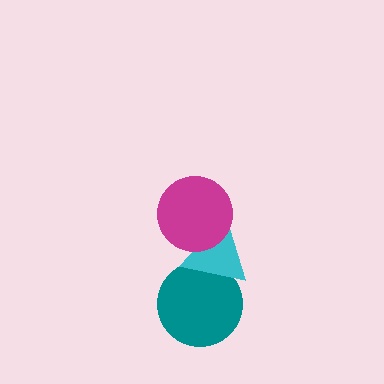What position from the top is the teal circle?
The teal circle is 3rd from the top.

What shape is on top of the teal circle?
The cyan triangle is on top of the teal circle.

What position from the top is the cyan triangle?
The cyan triangle is 2nd from the top.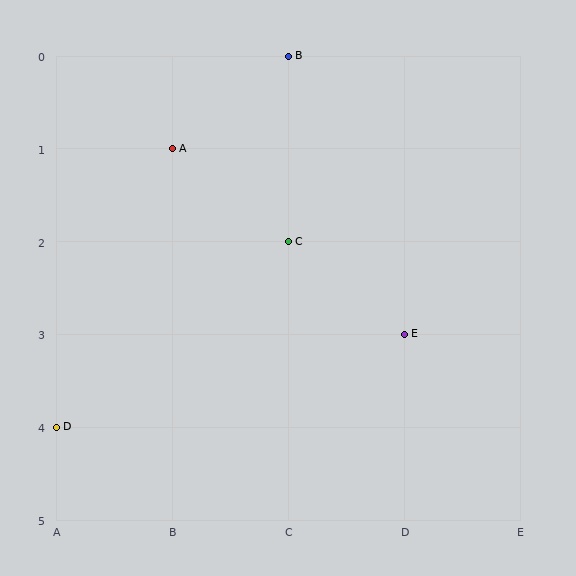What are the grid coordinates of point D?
Point D is at grid coordinates (A, 4).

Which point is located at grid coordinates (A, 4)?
Point D is at (A, 4).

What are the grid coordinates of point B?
Point B is at grid coordinates (C, 0).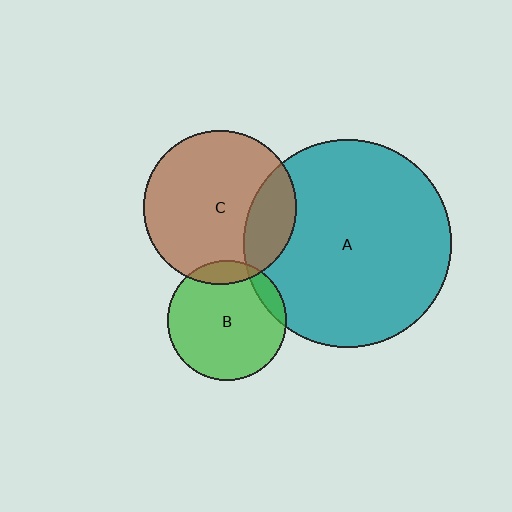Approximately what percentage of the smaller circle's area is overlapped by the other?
Approximately 20%.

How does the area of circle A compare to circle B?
Approximately 3.0 times.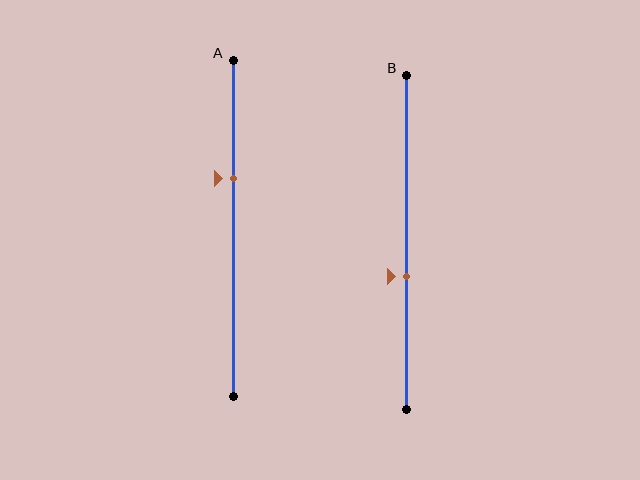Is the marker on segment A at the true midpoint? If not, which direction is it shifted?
No, the marker on segment A is shifted upward by about 15% of the segment length.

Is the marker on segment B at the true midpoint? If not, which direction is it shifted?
No, the marker on segment B is shifted downward by about 10% of the segment length.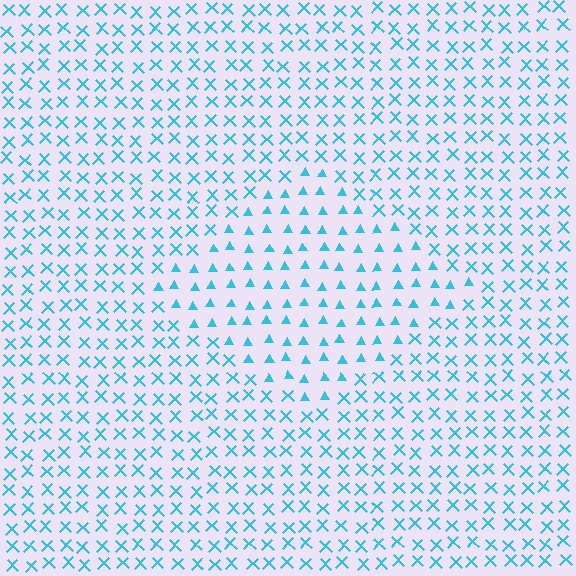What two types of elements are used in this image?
The image uses triangles inside the diamond region and X marks outside it.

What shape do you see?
I see a diamond.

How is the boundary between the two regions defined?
The boundary is defined by a change in element shape: triangles inside vs. X marks outside. All elements share the same color and spacing.